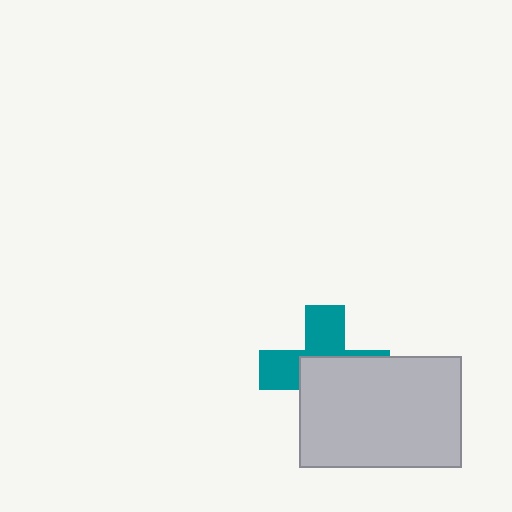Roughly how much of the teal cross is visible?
A small part of it is visible (roughly 44%).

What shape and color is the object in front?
The object in front is a light gray rectangle.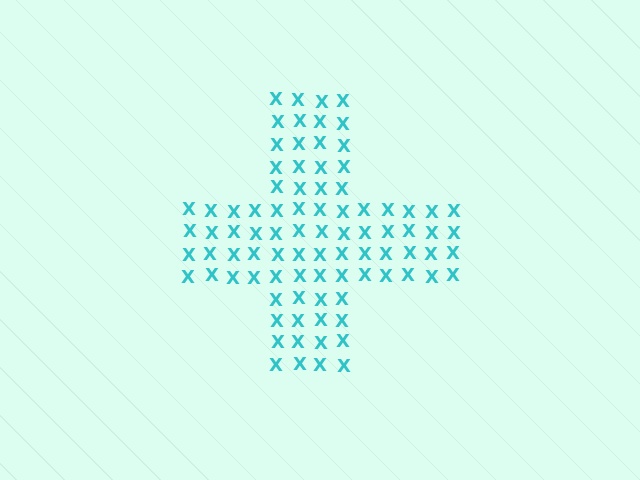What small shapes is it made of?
It is made of small letter X's.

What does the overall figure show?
The overall figure shows a cross.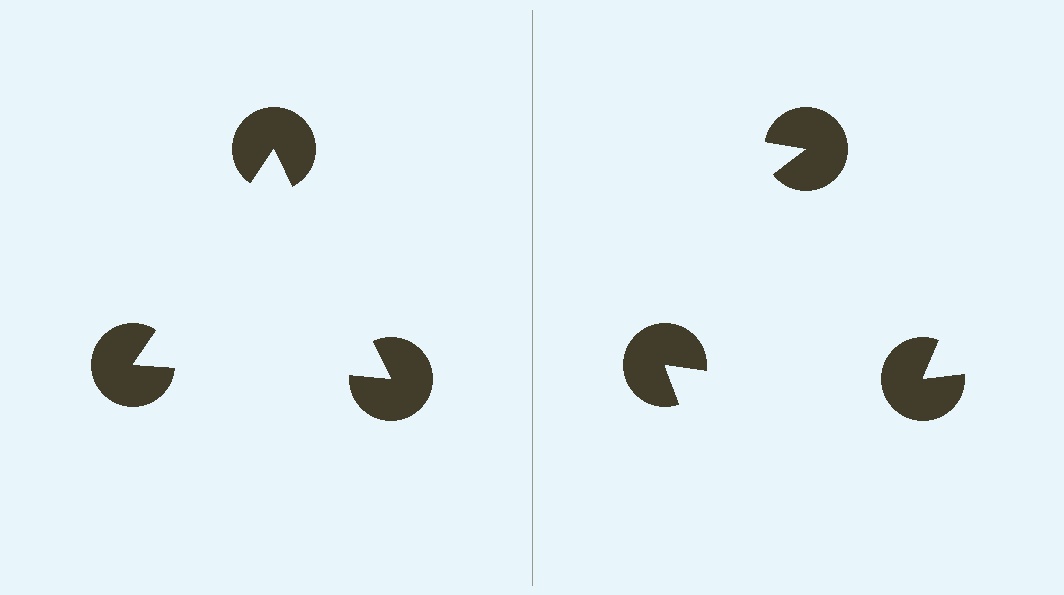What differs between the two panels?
The pac-man discs are positioned identically on both sides; only the wedge orientations differ. On the left they align to a triangle; on the right they are misaligned.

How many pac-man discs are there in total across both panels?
6 — 3 on each side.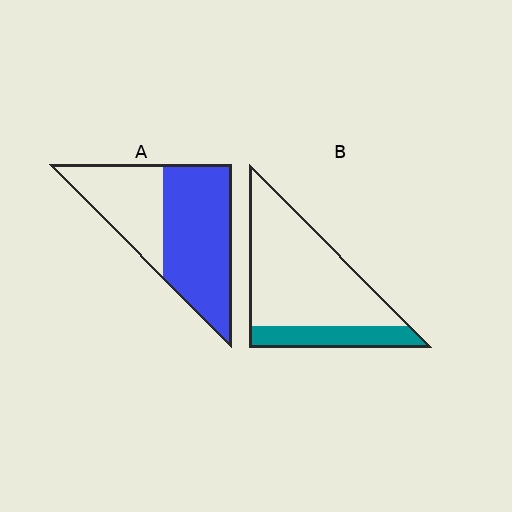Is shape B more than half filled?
No.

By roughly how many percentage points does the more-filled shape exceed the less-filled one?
By roughly 40 percentage points (A over B).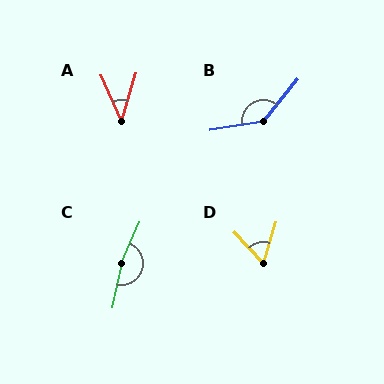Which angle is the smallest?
A, at approximately 40 degrees.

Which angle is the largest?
C, at approximately 168 degrees.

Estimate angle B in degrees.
Approximately 138 degrees.